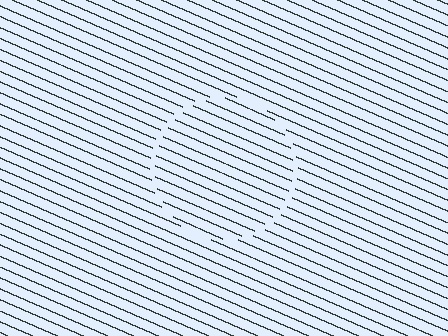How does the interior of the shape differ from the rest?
The interior of the shape contains the same grating, shifted by half a period — the contour is defined by the phase discontinuity where line-ends from the inner and outer gratings abut.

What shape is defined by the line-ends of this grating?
An illusory circle. The interior of the shape contains the same grating, shifted by half a period — the contour is defined by the phase discontinuity where line-ends from the inner and outer gratings abut.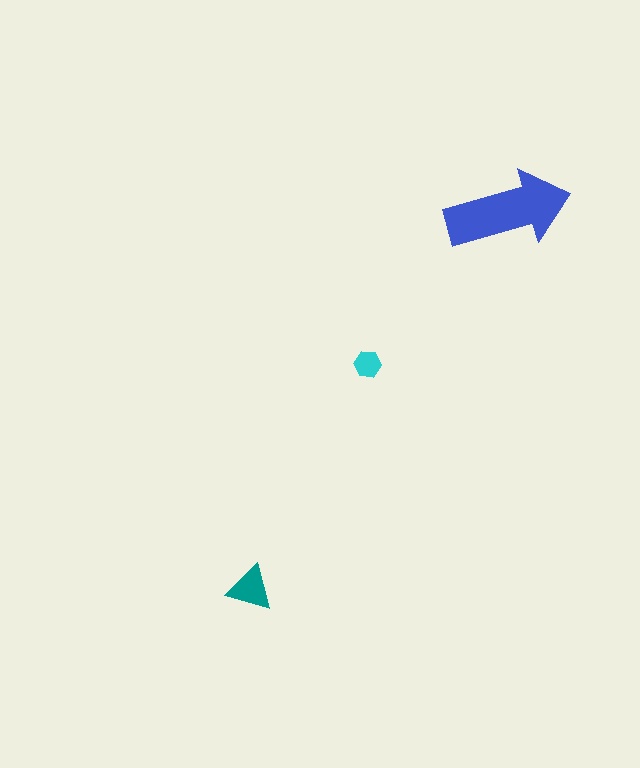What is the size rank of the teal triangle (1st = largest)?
2nd.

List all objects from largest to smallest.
The blue arrow, the teal triangle, the cyan hexagon.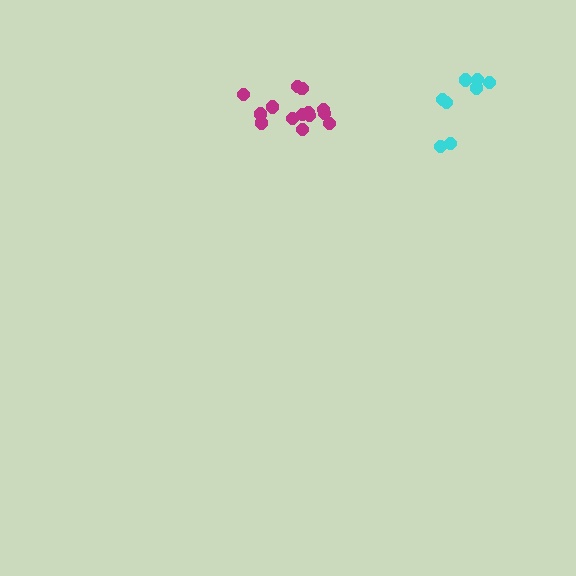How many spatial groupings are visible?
There are 2 spatial groupings.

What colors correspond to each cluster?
The clusters are colored: magenta, cyan.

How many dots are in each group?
Group 1: 14 dots, Group 2: 8 dots (22 total).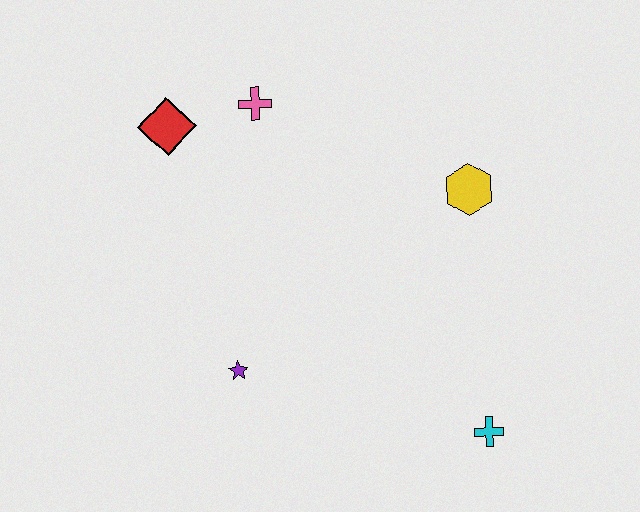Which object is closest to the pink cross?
The red diamond is closest to the pink cross.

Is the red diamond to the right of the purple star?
No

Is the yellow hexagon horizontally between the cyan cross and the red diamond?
Yes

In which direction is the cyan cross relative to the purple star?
The cyan cross is to the right of the purple star.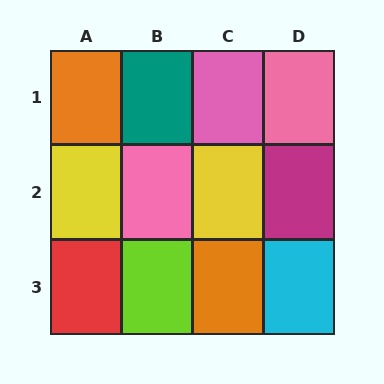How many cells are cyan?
1 cell is cyan.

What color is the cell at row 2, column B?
Pink.